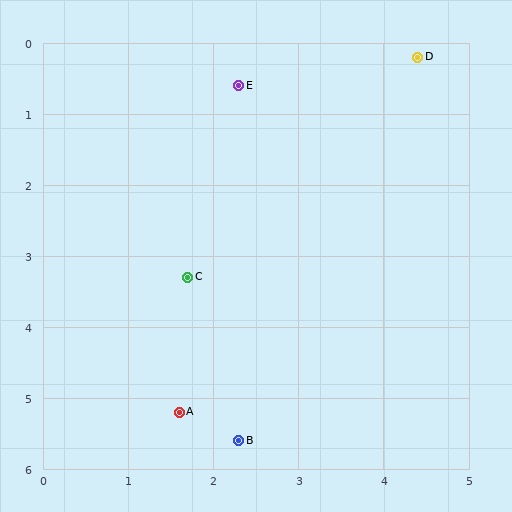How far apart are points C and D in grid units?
Points C and D are about 4.1 grid units apart.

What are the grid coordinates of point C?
Point C is at approximately (1.7, 3.3).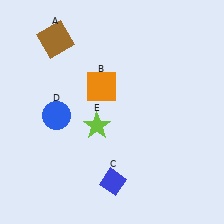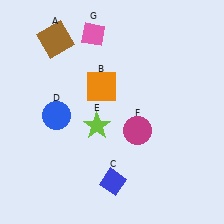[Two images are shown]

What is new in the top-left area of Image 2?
A pink diamond (G) was added in the top-left area of Image 2.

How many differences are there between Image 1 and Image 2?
There are 2 differences between the two images.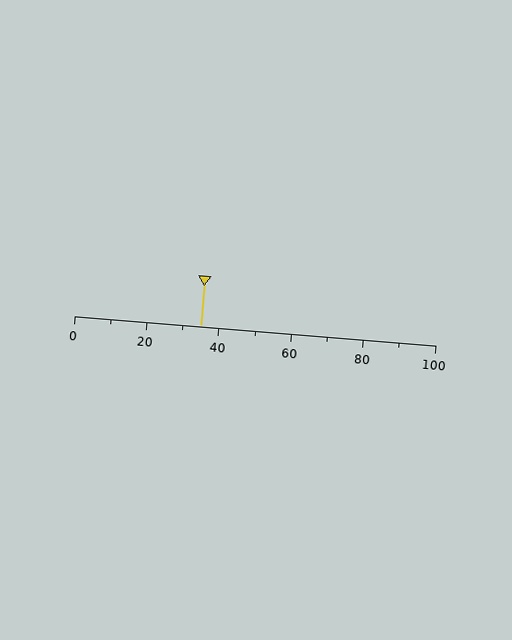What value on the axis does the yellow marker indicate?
The marker indicates approximately 35.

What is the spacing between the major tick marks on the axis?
The major ticks are spaced 20 apart.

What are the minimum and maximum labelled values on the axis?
The axis runs from 0 to 100.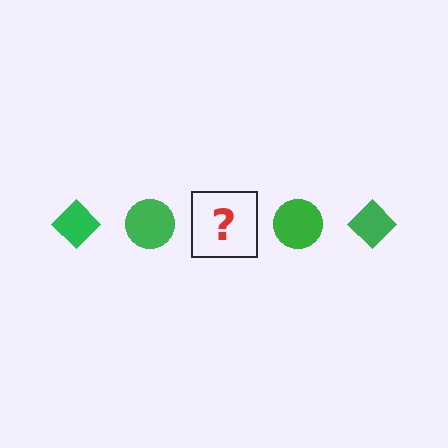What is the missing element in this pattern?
The missing element is a green diamond.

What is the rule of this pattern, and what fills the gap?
The rule is that the pattern cycles through diamond, circle shapes in green. The gap should be filled with a green diamond.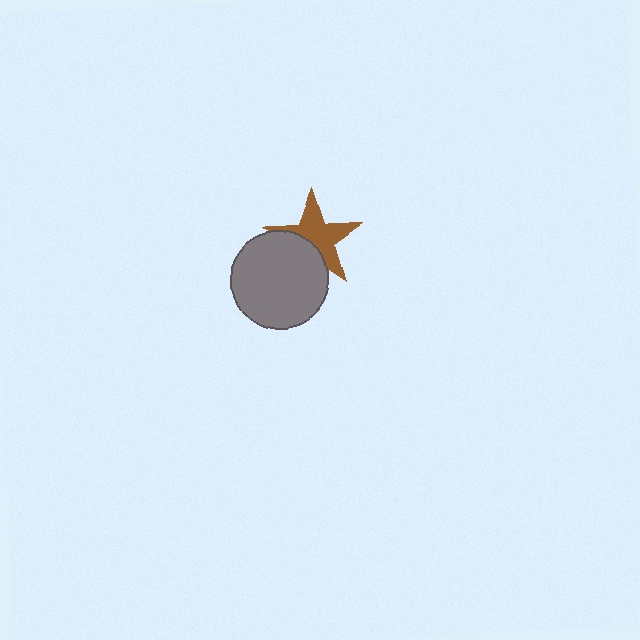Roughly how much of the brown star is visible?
About half of it is visible (roughly 64%).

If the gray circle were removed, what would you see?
You would see the complete brown star.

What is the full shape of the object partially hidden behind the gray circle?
The partially hidden object is a brown star.